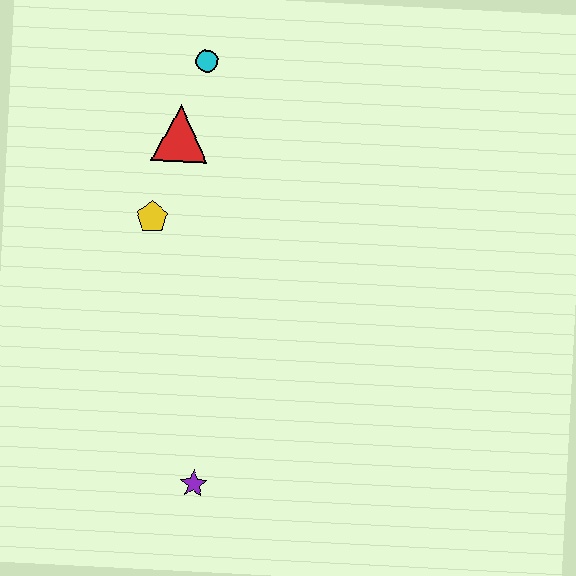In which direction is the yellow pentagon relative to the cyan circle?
The yellow pentagon is below the cyan circle.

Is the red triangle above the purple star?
Yes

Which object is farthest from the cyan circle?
The purple star is farthest from the cyan circle.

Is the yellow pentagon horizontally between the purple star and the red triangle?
No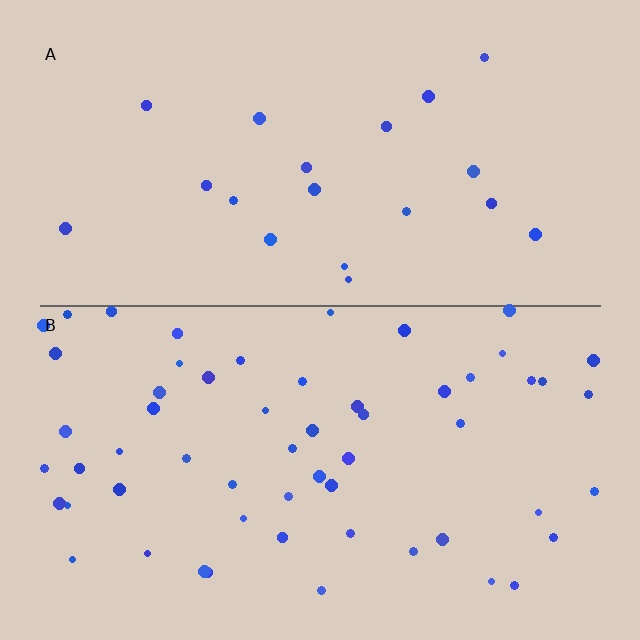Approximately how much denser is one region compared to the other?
Approximately 2.9× — region B over region A.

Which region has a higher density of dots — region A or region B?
B (the bottom).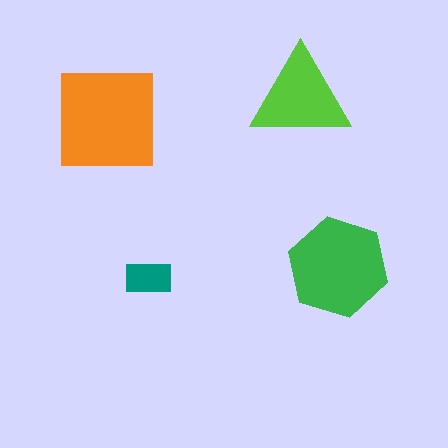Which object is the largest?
The orange square.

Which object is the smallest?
The teal rectangle.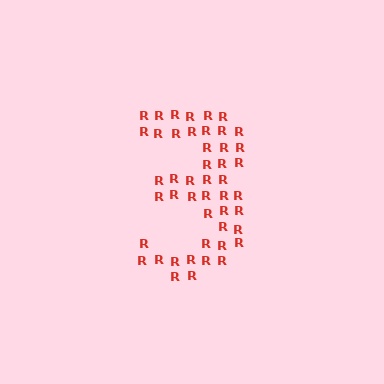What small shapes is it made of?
It is made of small letter R's.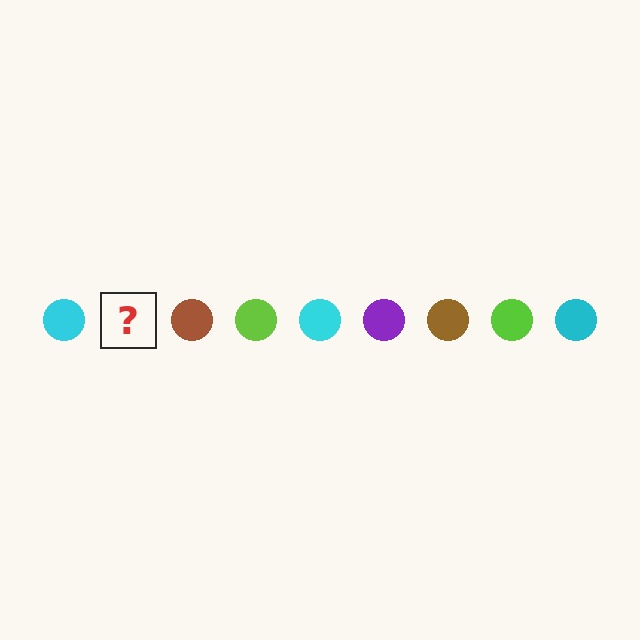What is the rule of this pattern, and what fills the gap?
The rule is that the pattern cycles through cyan, purple, brown, lime circles. The gap should be filled with a purple circle.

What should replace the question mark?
The question mark should be replaced with a purple circle.